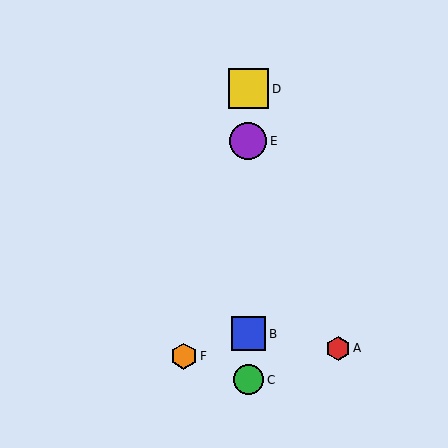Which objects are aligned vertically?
Objects B, C, D, E are aligned vertically.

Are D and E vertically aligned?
Yes, both are at x≈248.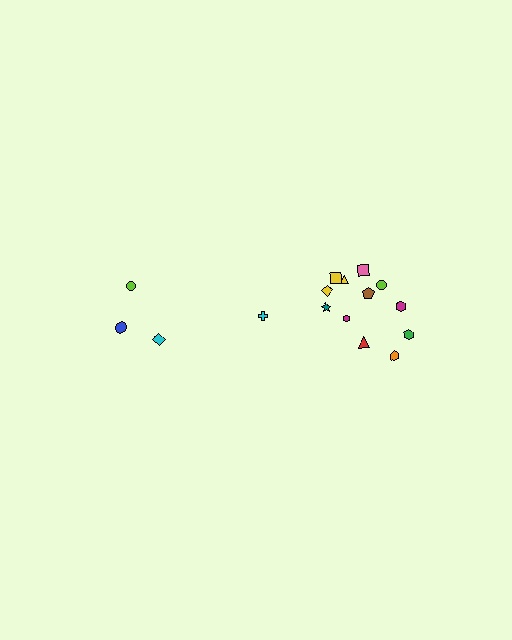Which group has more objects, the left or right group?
The right group.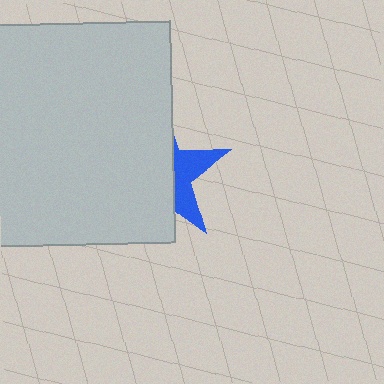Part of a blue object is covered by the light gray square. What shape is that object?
It is a star.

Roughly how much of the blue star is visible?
A small part of it is visible (roughly 32%).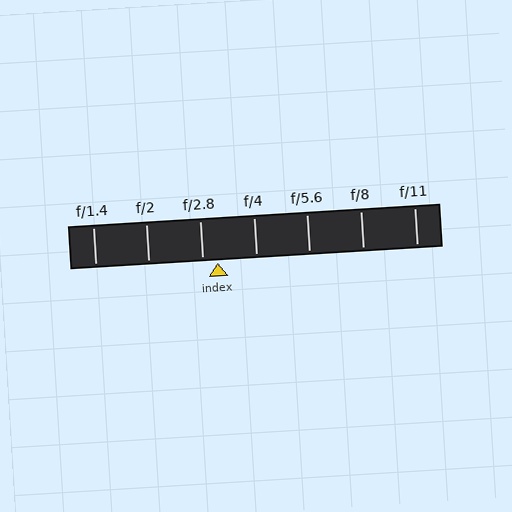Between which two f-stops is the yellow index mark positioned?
The index mark is between f/2.8 and f/4.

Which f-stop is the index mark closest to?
The index mark is closest to f/2.8.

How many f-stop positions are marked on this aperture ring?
There are 7 f-stop positions marked.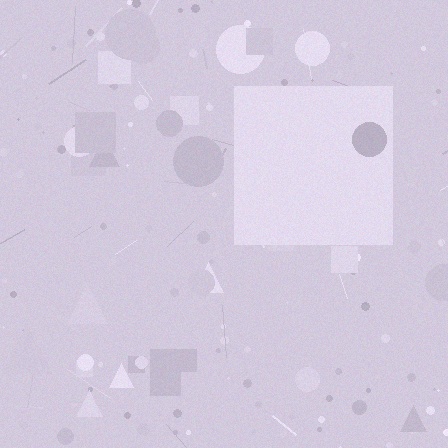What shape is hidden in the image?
A square is hidden in the image.